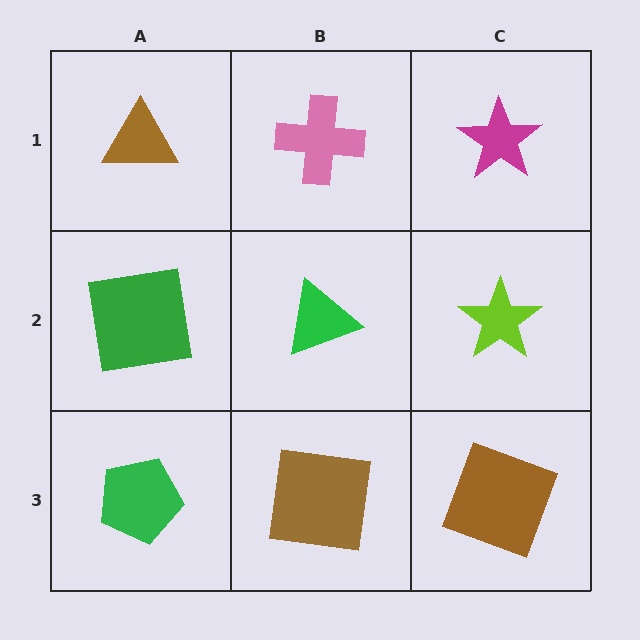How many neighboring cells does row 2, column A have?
3.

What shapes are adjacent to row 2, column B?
A pink cross (row 1, column B), a brown square (row 3, column B), a green square (row 2, column A), a lime star (row 2, column C).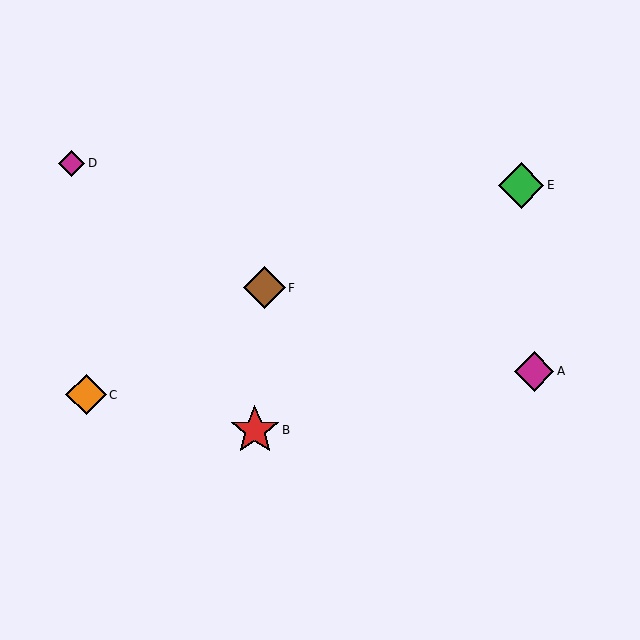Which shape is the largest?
The red star (labeled B) is the largest.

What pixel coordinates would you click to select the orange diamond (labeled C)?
Click at (86, 395) to select the orange diamond C.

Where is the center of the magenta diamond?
The center of the magenta diamond is at (71, 163).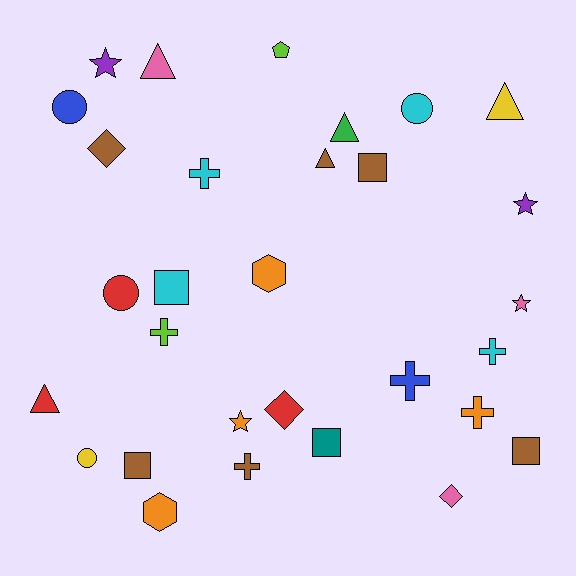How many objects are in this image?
There are 30 objects.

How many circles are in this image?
There are 4 circles.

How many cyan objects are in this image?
There are 4 cyan objects.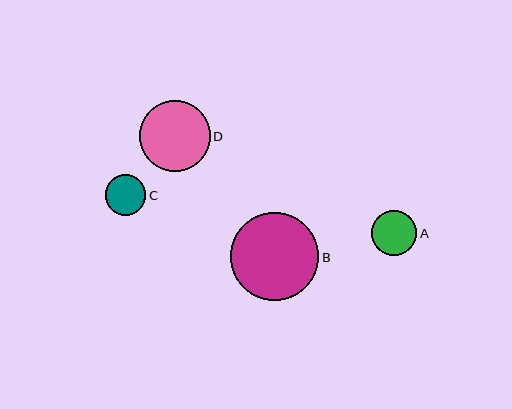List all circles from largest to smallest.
From largest to smallest: B, D, A, C.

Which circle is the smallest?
Circle C is the smallest with a size of approximately 41 pixels.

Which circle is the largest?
Circle B is the largest with a size of approximately 89 pixels.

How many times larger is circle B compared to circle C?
Circle B is approximately 2.2 times the size of circle C.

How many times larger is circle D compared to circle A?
Circle D is approximately 1.6 times the size of circle A.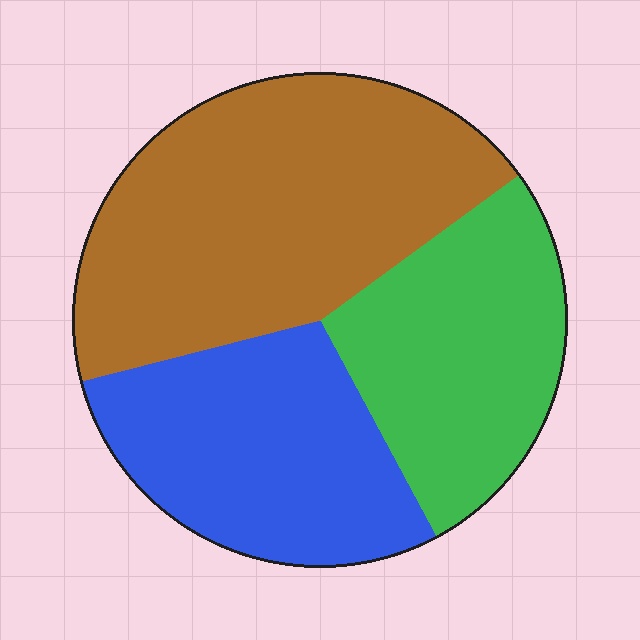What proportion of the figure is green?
Green covers 27% of the figure.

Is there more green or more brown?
Brown.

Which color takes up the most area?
Brown, at roughly 45%.